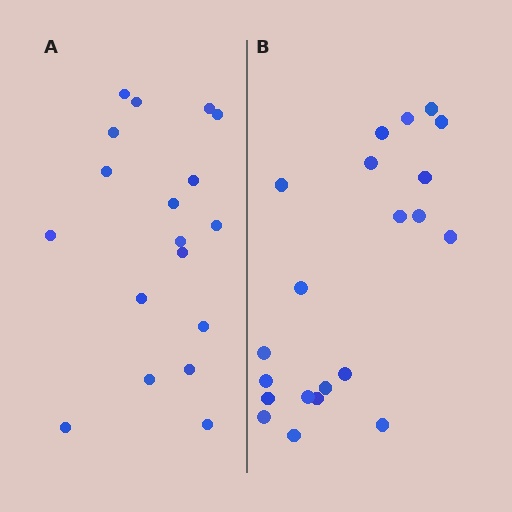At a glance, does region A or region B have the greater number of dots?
Region B (the right region) has more dots.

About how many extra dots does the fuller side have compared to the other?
Region B has just a few more — roughly 2 or 3 more dots than region A.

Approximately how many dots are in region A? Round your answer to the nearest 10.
About 20 dots. (The exact count is 18, which rounds to 20.)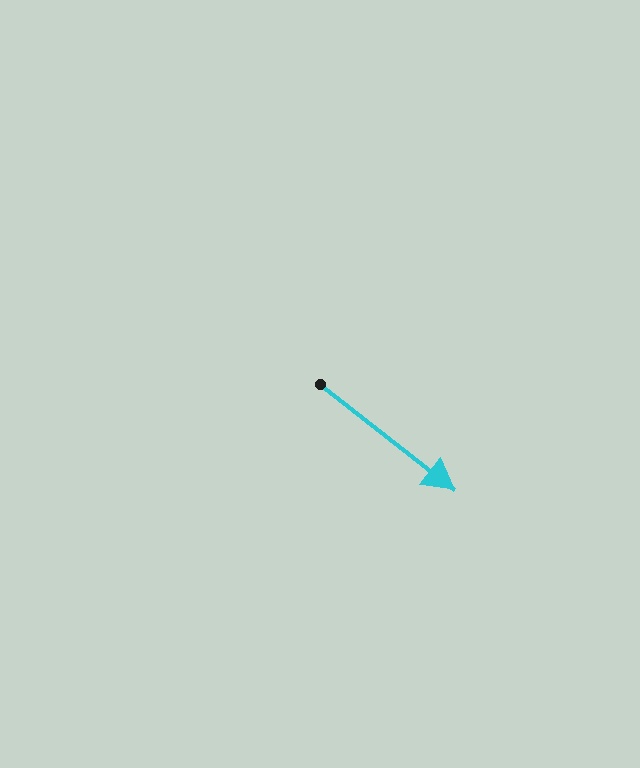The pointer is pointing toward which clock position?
Roughly 4 o'clock.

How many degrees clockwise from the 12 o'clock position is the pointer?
Approximately 128 degrees.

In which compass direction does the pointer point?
Southeast.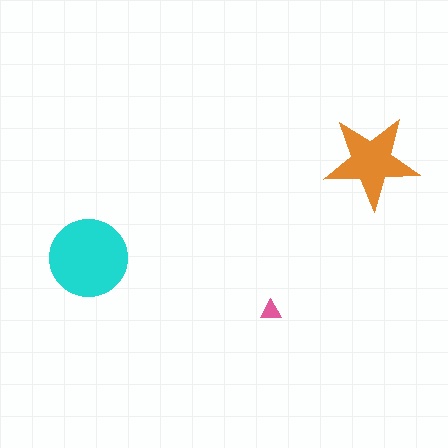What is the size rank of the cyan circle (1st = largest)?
1st.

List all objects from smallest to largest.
The pink triangle, the orange star, the cyan circle.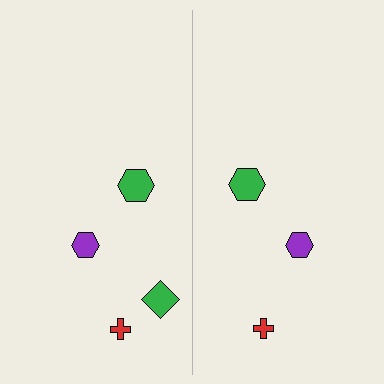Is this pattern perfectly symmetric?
No, the pattern is not perfectly symmetric. A green diamond is missing from the right side.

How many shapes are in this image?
There are 7 shapes in this image.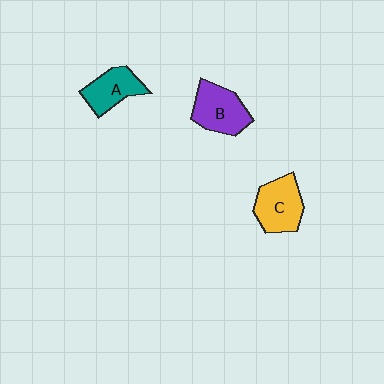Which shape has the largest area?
Shape B (purple).